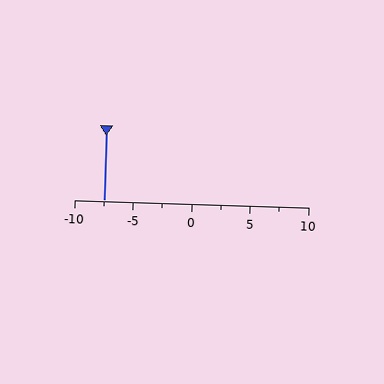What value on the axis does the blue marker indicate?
The marker indicates approximately -7.5.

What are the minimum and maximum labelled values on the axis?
The axis runs from -10 to 10.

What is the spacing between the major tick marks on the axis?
The major ticks are spaced 5 apart.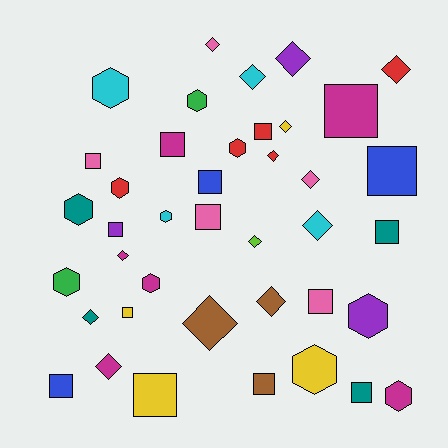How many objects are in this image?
There are 40 objects.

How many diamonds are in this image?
There are 14 diamonds.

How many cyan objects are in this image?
There are 4 cyan objects.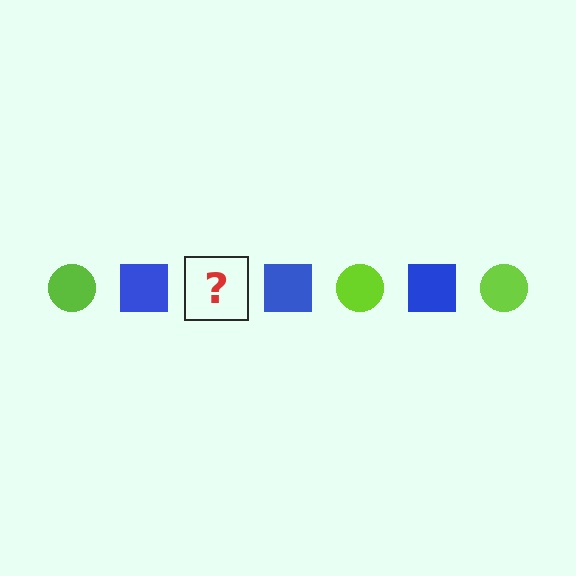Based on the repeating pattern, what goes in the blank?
The blank should be a lime circle.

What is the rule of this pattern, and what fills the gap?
The rule is that the pattern alternates between lime circle and blue square. The gap should be filled with a lime circle.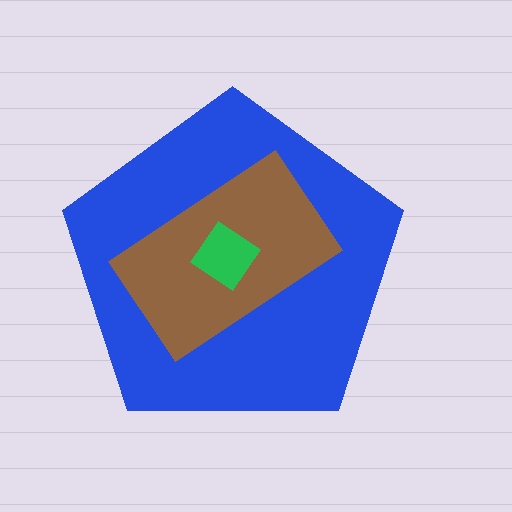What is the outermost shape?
The blue pentagon.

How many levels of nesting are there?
3.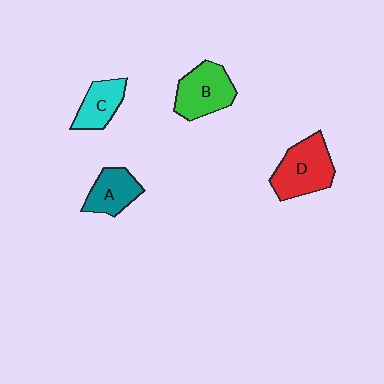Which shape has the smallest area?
Shape C (cyan).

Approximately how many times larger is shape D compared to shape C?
Approximately 1.6 times.